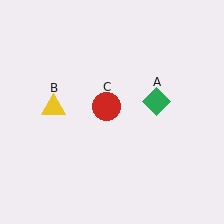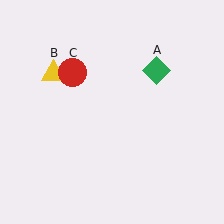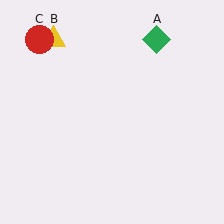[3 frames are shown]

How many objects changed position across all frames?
3 objects changed position: green diamond (object A), yellow triangle (object B), red circle (object C).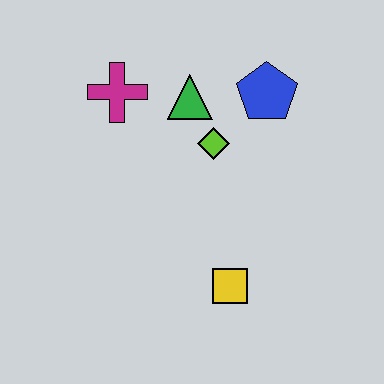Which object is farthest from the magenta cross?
The yellow square is farthest from the magenta cross.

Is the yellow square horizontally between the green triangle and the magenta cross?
No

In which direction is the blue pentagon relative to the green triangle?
The blue pentagon is to the right of the green triangle.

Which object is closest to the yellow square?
The lime diamond is closest to the yellow square.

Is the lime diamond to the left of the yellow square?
Yes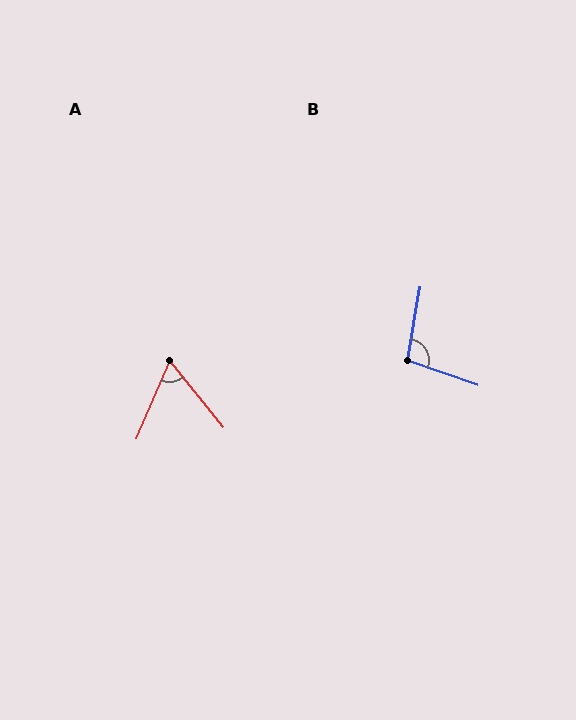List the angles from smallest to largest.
A (62°), B (100°).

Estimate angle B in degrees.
Approximately 100 degrees.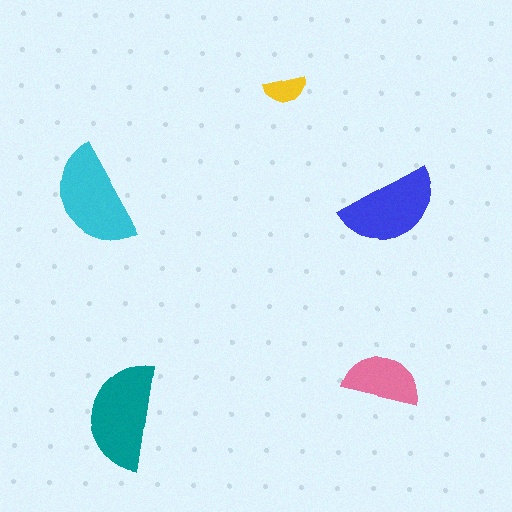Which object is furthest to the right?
The blue semicircle is rightmost.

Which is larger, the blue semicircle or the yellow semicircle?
The blue one.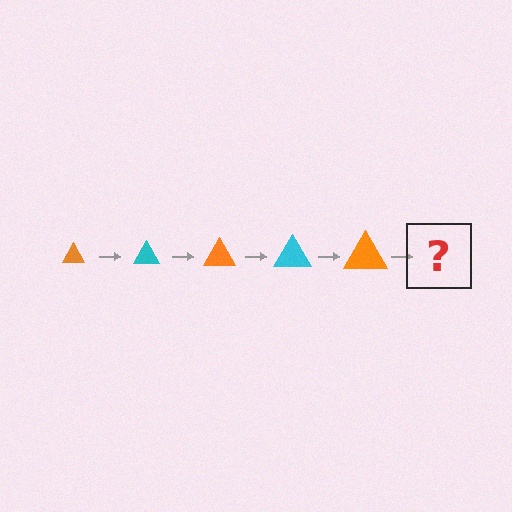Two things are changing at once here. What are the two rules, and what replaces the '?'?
The two rules are that the triangle grows larger each step and the color cycles through orange and cyan. The '?' should be a cyan triangle, larger than the previous one.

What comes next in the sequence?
The next element should be a cyan triangle, larger than the previous one.